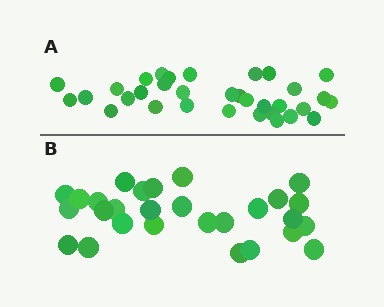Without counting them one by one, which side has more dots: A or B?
Region A (the top region) has more dots.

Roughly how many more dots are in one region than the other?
Region A has about 5 more dots than region B.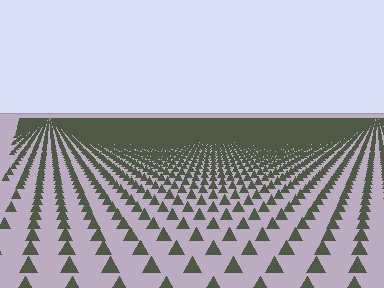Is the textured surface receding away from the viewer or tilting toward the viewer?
The surface is receding away from the viewer. Texture elements get smaller and denser toward the top.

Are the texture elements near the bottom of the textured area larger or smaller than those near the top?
Larger. Near the bottom, elements are closer to the viewer and appear at a bigger on-screen size.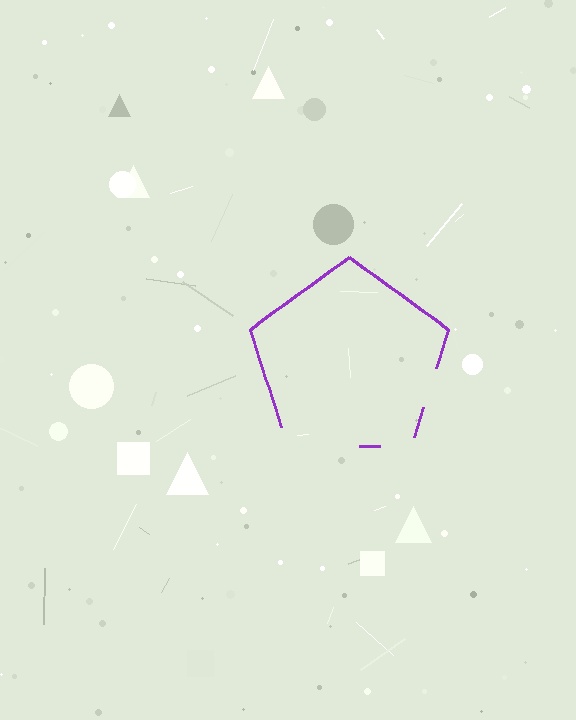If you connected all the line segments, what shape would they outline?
They would outline a pentagon.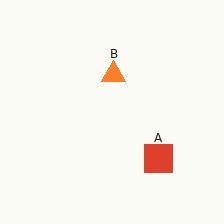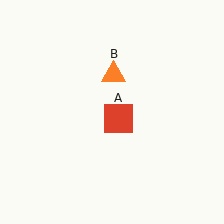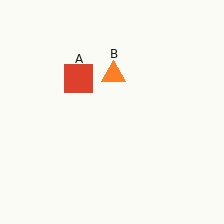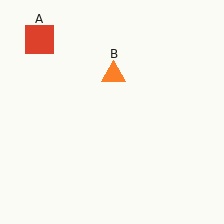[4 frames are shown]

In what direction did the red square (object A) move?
The red square (object A) moved up and to the left.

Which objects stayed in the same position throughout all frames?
Orange triangle (object B) remained stationary.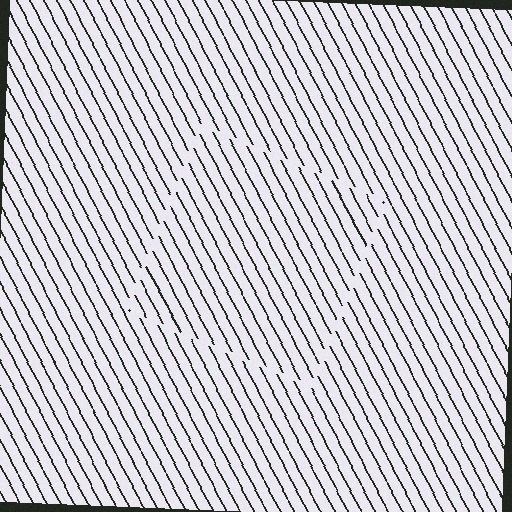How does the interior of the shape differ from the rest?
The interior of the shape contains the same grating, shifted by half a period — the contour is defined by the phase discontinuity where line-ends from the inner and outer gratings abut.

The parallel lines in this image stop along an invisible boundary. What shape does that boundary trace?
An illusory square. The interior of the shape contains the same grating, shifted by half a period — the contour is defined by the phase discontinuity where line-ends from the inner and outer gratings abut.